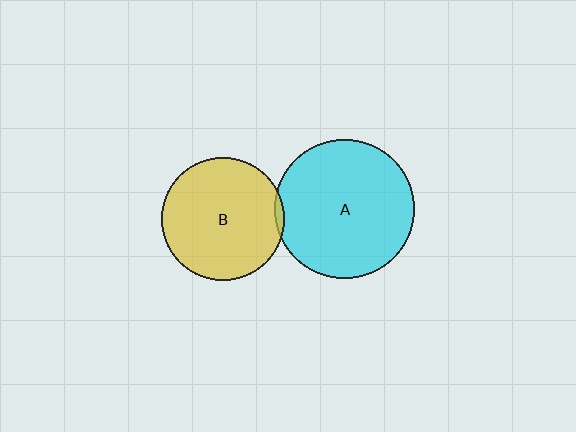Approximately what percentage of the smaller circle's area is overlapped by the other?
Approximately 5%.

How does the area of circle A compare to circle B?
Approximately 1.3 times.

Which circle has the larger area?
Circle A (cyan).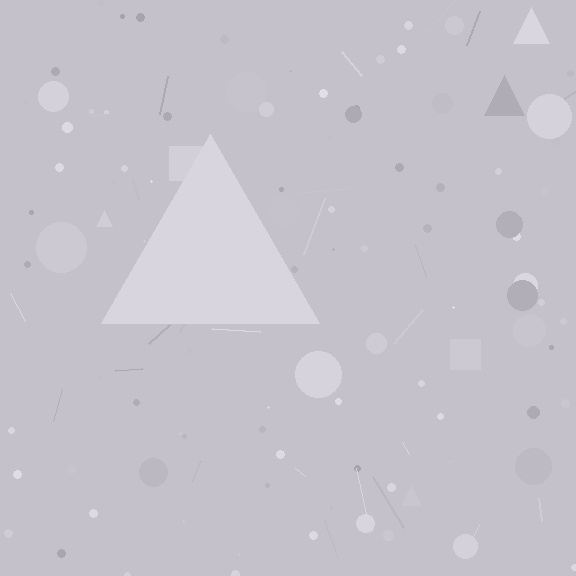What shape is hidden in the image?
A triangle is hidden in the image.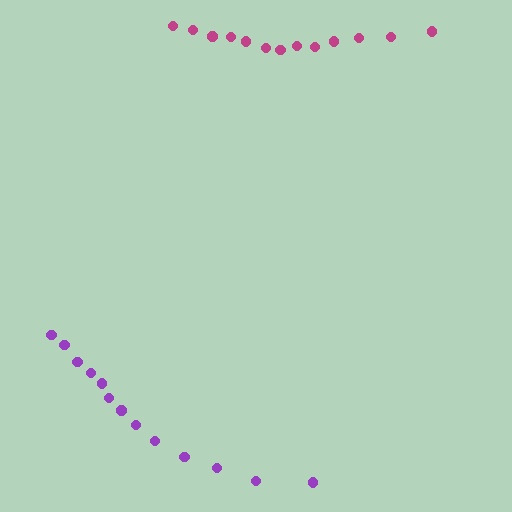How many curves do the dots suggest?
There are 2 distinct paths.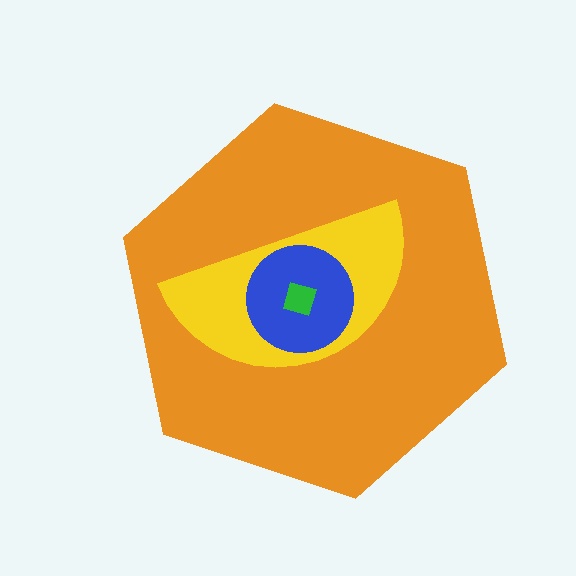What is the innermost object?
The green square.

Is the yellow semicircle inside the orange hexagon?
Yes.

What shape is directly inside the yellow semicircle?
The blue circle.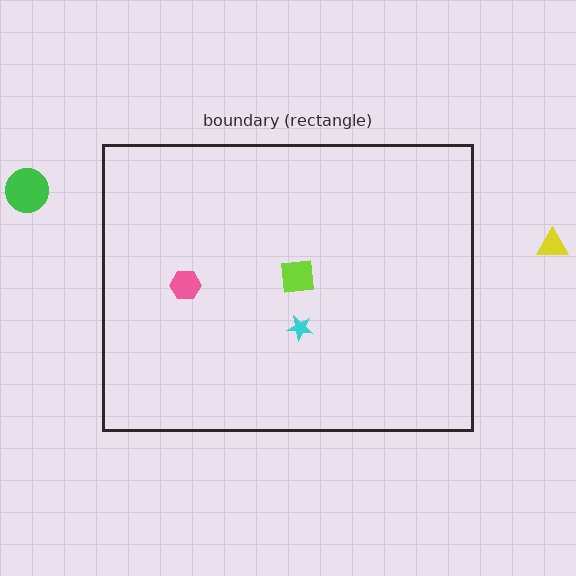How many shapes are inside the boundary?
3 inside, 2 outside.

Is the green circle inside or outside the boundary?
Outside.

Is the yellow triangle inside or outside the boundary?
Outside.